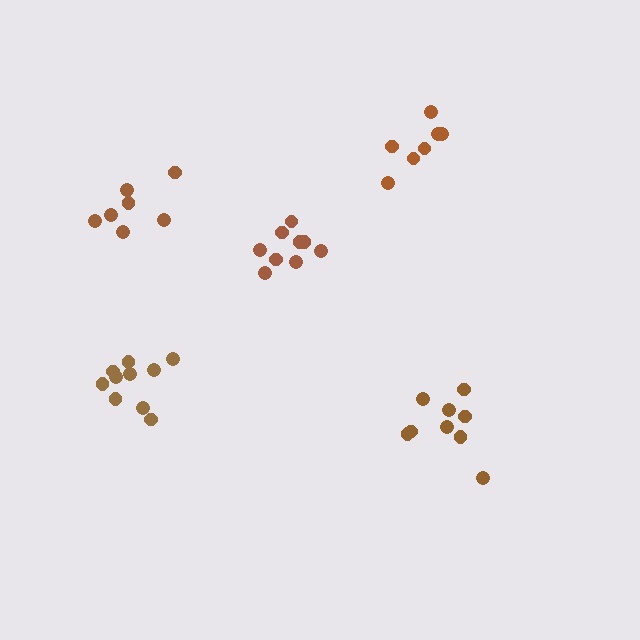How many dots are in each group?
Group 1: 7 dots, Group 2: 9 dots, Group 3: 7 dots, Group 4: 9 dots, Group 5: 10 dots (42 total).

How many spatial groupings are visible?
There are 5 spatial groupings.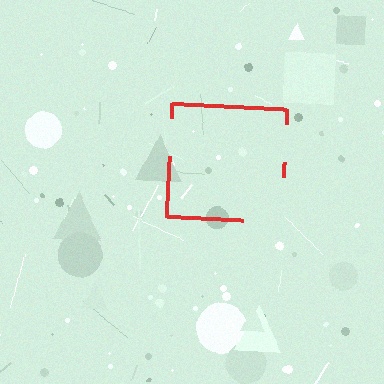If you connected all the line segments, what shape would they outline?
They would outline a square.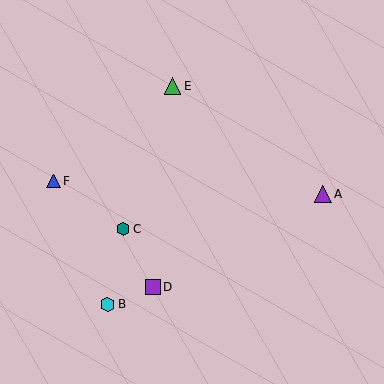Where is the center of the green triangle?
The center of the green triangle is at (173, 86).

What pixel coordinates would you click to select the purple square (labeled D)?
Click at (153, 287) to select the purple square D.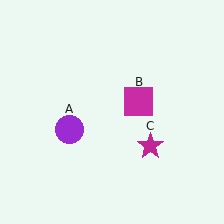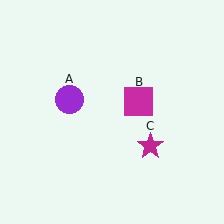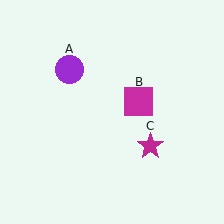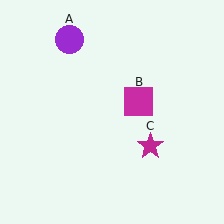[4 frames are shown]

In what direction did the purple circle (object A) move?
The purple circle (object A) moved up.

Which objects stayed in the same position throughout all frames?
Magenta square (object B) and magenta star (object C) remained stationary.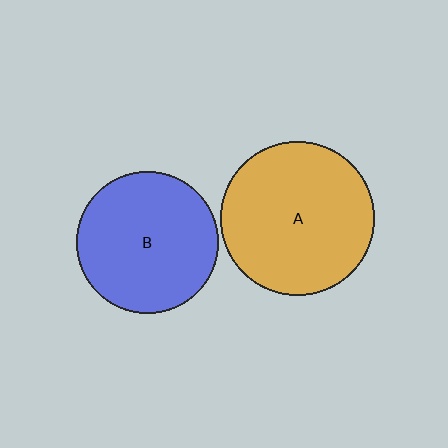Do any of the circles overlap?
No, none of the circles overlap.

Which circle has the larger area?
Circle A (orange).